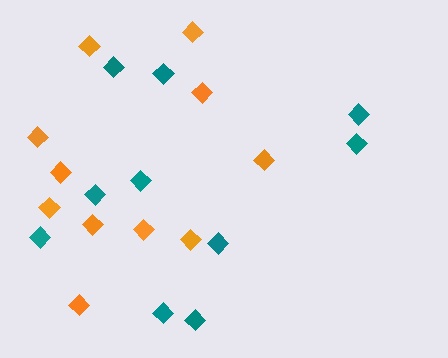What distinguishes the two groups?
There are 2 groups: one group of teal diamonds (10) and one group of orange diamonds (11).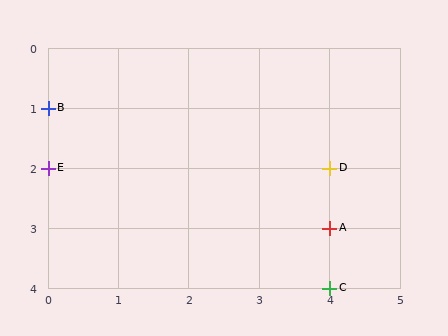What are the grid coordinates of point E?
Point E is at grid coordinates (0, 2).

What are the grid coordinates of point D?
Point D is at grid coordinates (4, 2).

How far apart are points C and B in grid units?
Points C and B are 4 columns and 3 rows apart (about 5.0 grid units diagonally).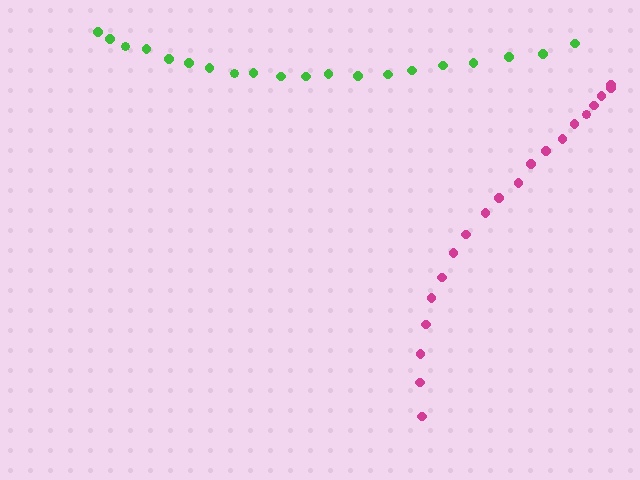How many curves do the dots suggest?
There are 2 distinct paths.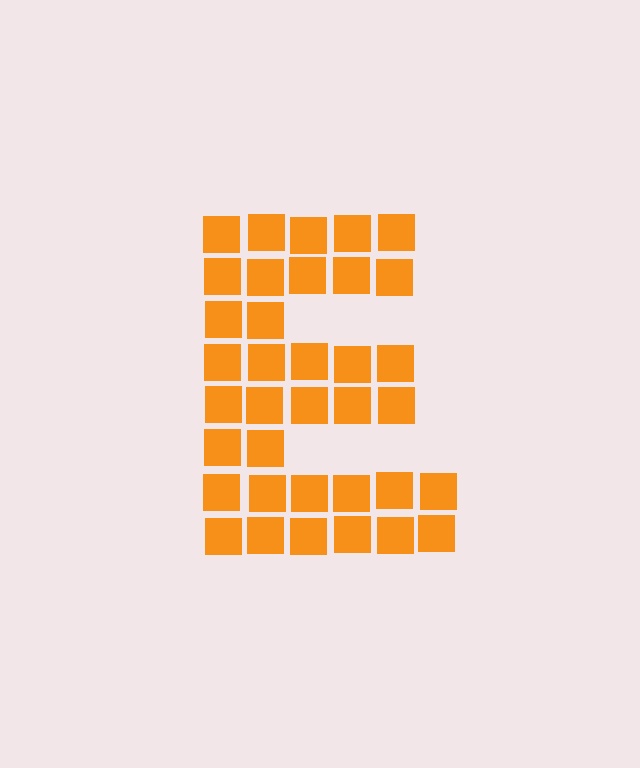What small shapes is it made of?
It is made of small squares.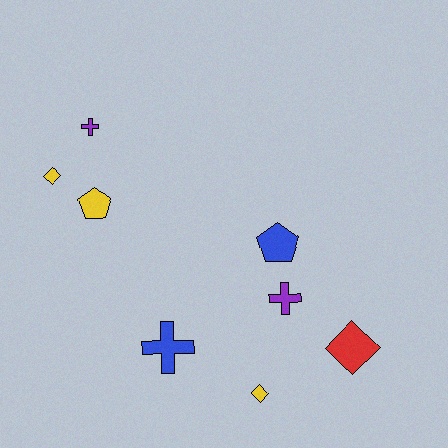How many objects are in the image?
There are 8 objects.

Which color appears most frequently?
Yellow, with 3 objects.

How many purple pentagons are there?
There are no purple pentagons.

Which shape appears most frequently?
Diamond, with 3 objects.